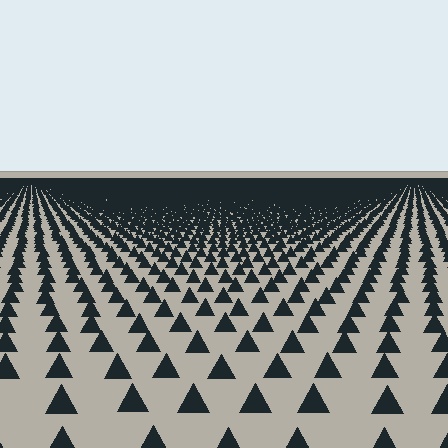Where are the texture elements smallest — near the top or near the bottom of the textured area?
Near the top.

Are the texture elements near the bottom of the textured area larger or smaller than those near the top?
Larger. Near the bottom, elements are closer to the viewer and appear at a bigger on-screen size.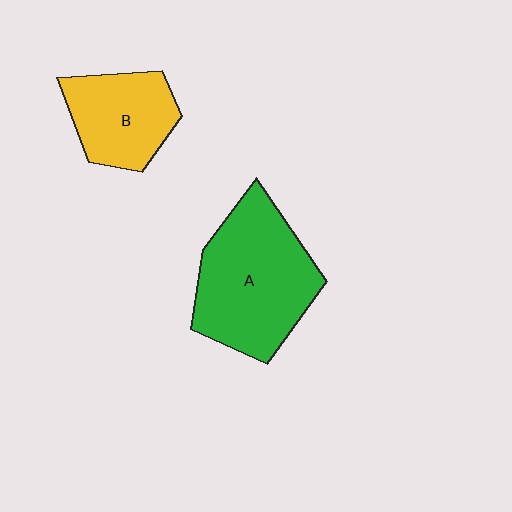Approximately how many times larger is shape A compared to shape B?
Approximately 1.7 times.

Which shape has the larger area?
Shape A (green).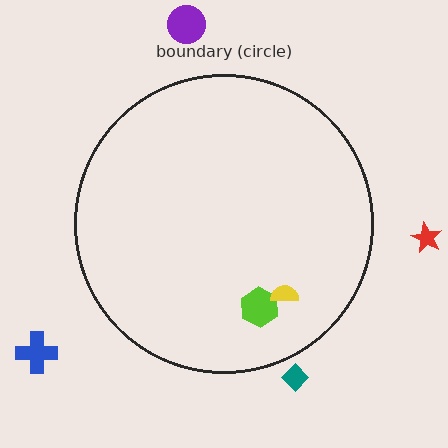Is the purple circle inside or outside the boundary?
Outside.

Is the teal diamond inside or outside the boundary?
Outside.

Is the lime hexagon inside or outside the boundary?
Inside.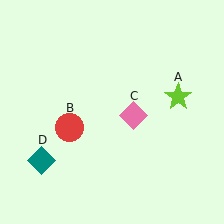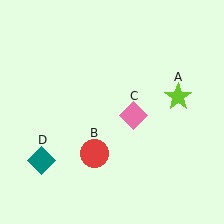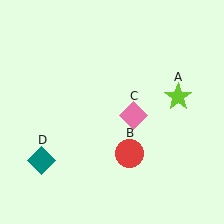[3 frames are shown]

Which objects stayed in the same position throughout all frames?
Lime star (object A) and pink diamond (object C) and teal diamond (object D) remained stationary.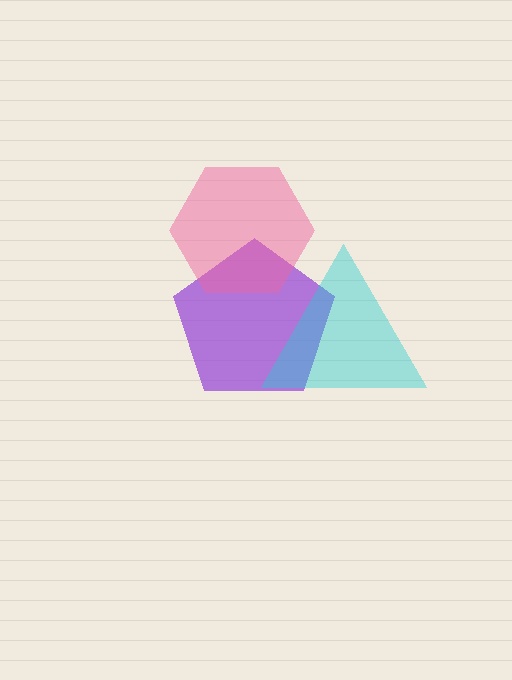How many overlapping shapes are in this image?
There are 3 overlapping shapes in the image.